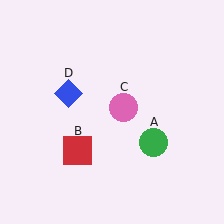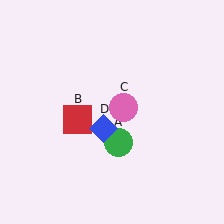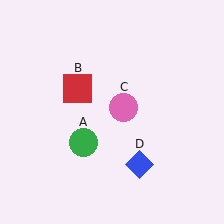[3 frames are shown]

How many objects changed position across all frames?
3 objects changed position: green circle (object A), red square (object B), blue diamond (object D).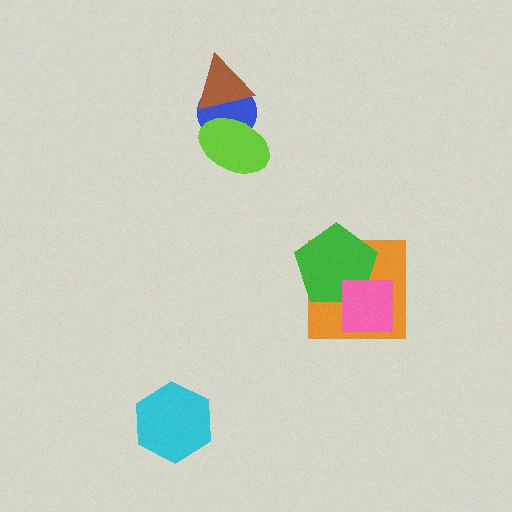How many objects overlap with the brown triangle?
2 objects overlap with the brown triangle.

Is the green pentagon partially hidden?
Yes, it is partially covered by another shape.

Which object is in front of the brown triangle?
The lime ellipse is in front of the brown triangle.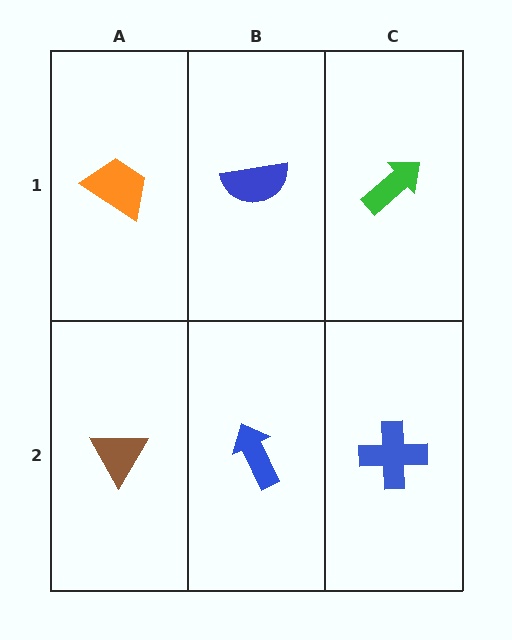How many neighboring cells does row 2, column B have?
3.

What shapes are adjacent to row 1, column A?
A brown triangle (row 2, column A), a blue semicircle (row 1, column B).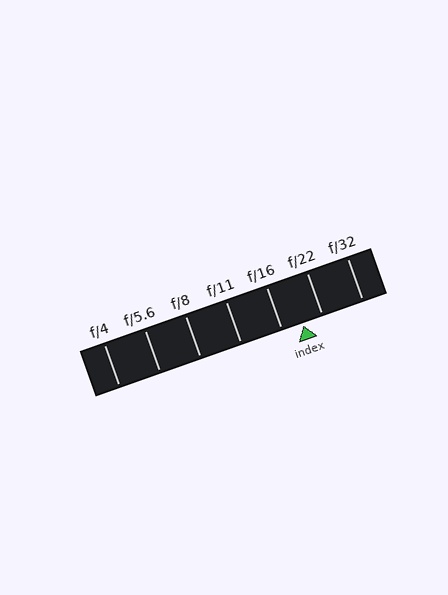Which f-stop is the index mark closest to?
The index mark is closest to f/22.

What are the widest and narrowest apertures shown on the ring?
The widest aperture shown is f/4 and the narrowest is f/32.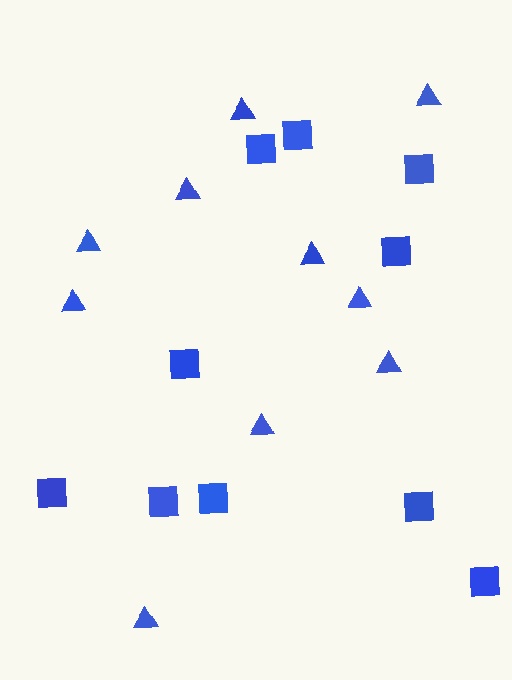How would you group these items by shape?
There are 2 groups: one group of squares (10) and one group of triangles (10).